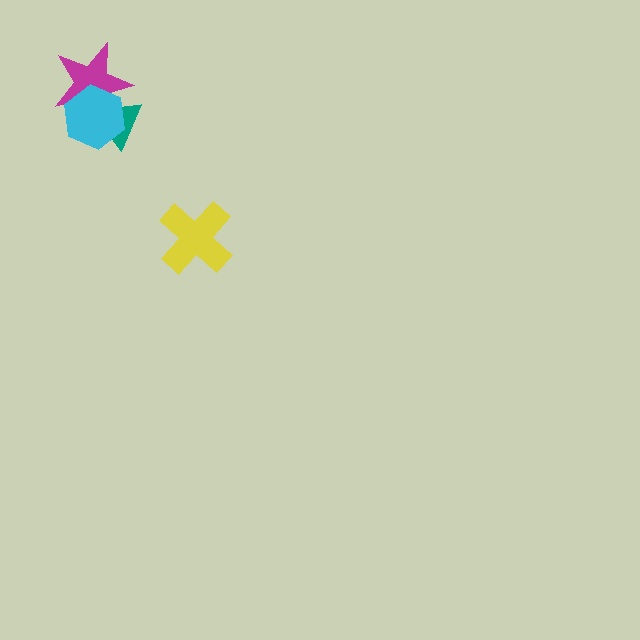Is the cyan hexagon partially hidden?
No, no other shape covers it.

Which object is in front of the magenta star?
The cyan hexagon is in front of the magenta star.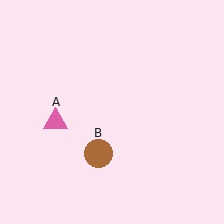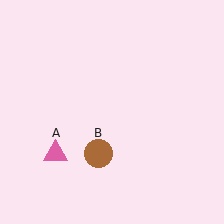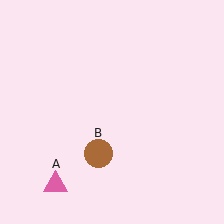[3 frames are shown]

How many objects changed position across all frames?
1 object changed position: pink triangle (object A).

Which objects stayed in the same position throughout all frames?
Brown circle (object B) remained stationary.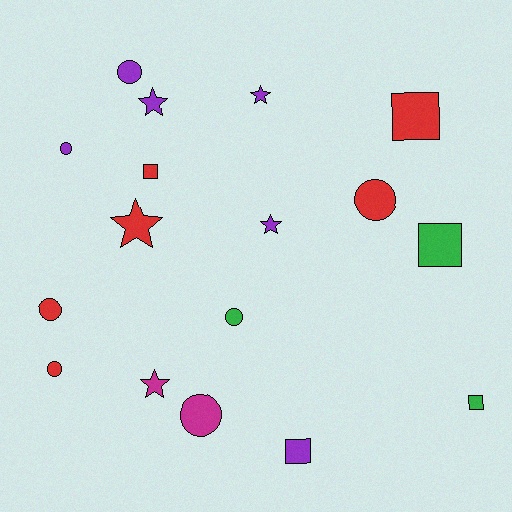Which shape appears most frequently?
Circle, with 7 objects.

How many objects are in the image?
There are 17 objects.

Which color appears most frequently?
Purple, with 6 objects.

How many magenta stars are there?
There is 1 magenta star.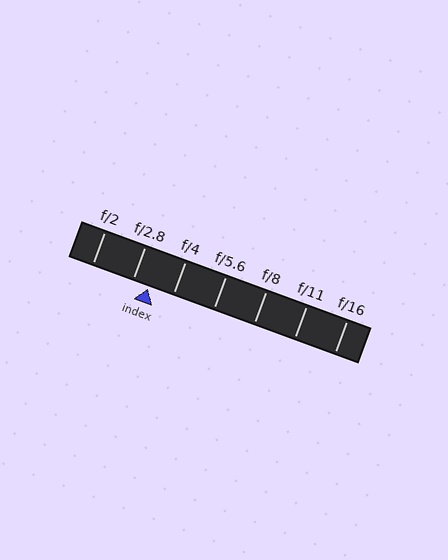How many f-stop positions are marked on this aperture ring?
There are 7 f-stop positions marked.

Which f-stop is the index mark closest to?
The index mark is closest to f/2.8.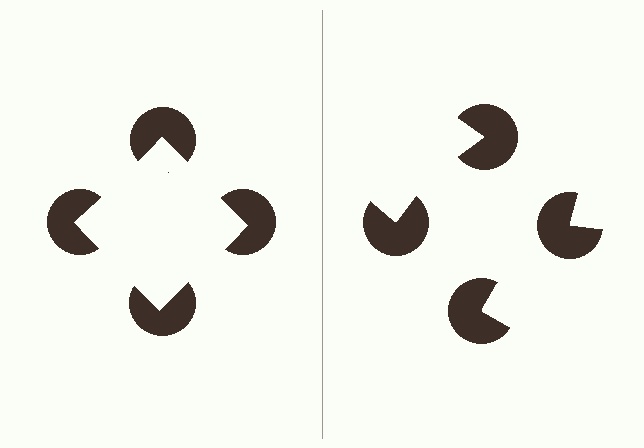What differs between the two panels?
The pac-man discs are positioned identically on both sides; only the wedge orientations differ. On the left they align to a square; on the right they are misaligned.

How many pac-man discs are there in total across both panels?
8 — 4 on each side.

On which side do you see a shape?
An illusory square appears on the left side. On the right side the wedge cuts are rotated, so no coherent shape forms.